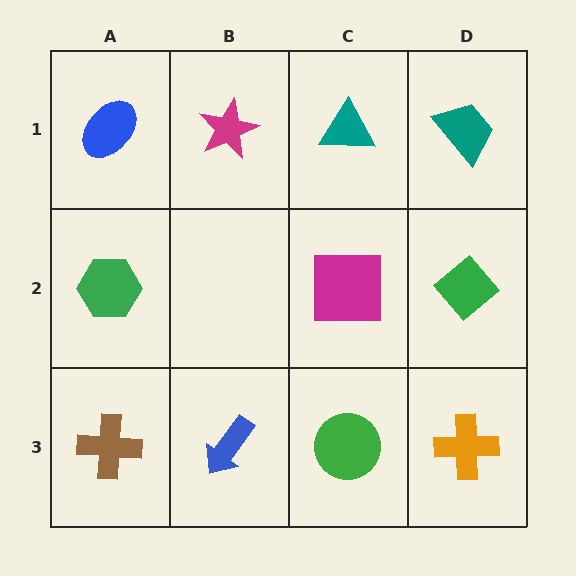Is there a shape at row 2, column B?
No, that cell is empty.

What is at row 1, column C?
A teal triangle.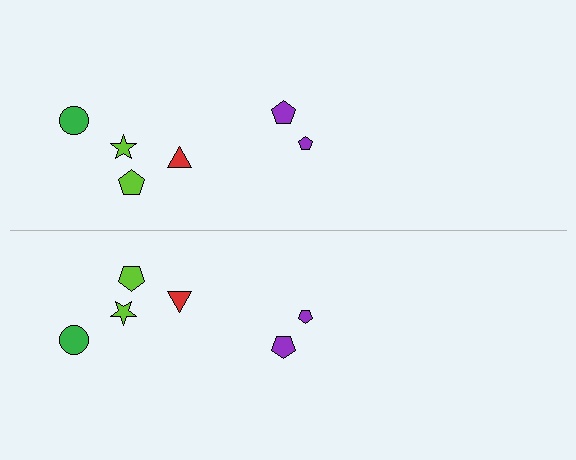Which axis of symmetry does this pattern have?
The pattern has a horizontal axis of symmetry running through the center of the image.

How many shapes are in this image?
There are 12 shapes in this image.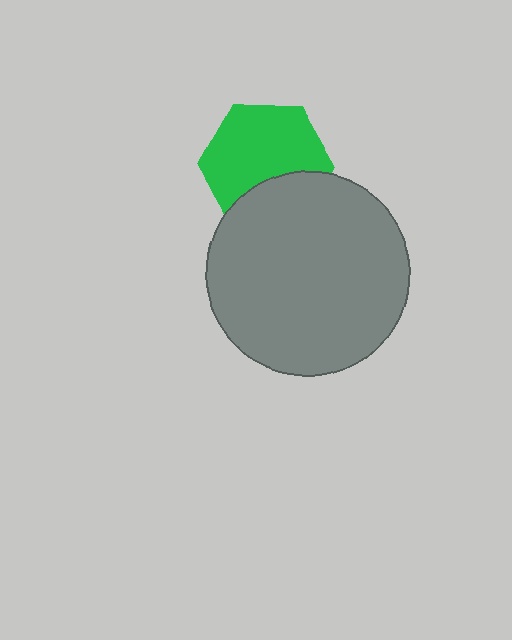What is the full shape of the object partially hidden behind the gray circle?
The partially hidden object is a green hexagon.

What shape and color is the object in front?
The object in front is a gray circle.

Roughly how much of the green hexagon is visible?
Most of it is visible (roughly 69%).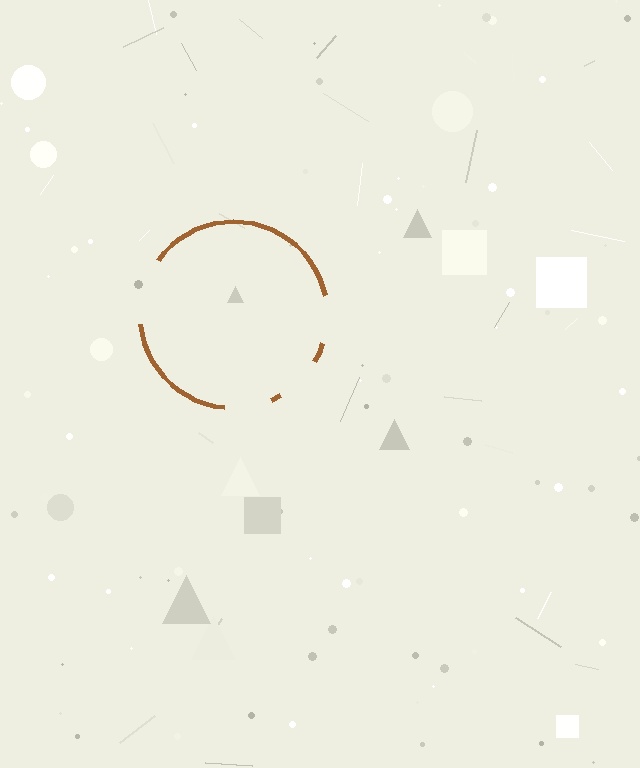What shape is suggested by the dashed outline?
The dashed outline suggests a circle.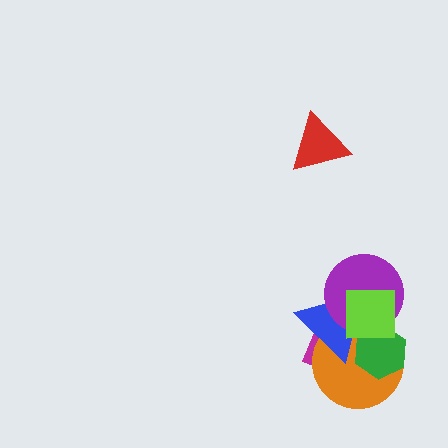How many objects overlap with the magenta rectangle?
5 objects overlap with the magenta rectangle.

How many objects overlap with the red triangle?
0 objects overlap with the red triangle.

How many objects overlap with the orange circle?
5 objects overlap with the orange circle.